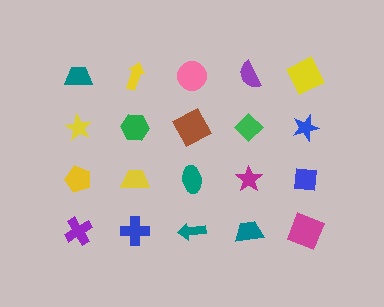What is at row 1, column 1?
A teal trapezoid.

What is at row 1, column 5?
A yellow square.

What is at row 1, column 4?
A purple semicircle.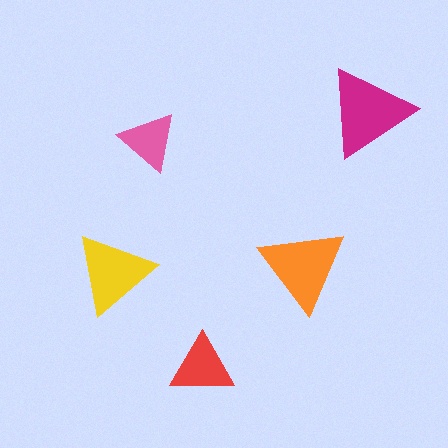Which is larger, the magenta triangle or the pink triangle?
The magenta one.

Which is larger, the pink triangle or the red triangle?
The red one.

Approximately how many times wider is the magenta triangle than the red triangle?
About 1.5 times wider.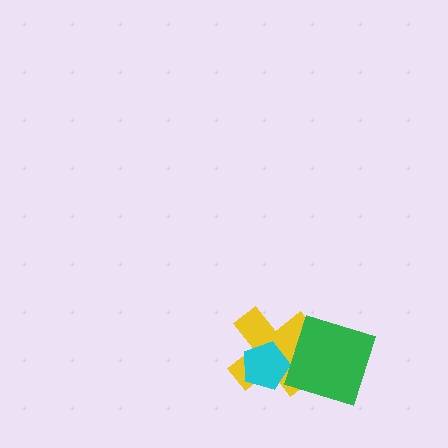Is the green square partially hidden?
No, no other shape covers it.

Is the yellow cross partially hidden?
Yes, it is partially covered by another shape.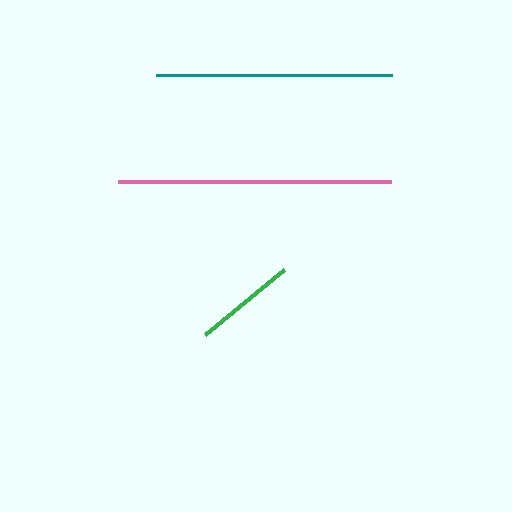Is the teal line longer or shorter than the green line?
The teal line is longer than the green line.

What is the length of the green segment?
The green segment is approximately 102 pixels long.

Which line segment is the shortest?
The green line is the shortest at approximately 102 pixels.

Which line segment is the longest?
The pink line is the longest at approximately 273 pixels.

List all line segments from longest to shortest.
From longest to shortest: pink, teal, green.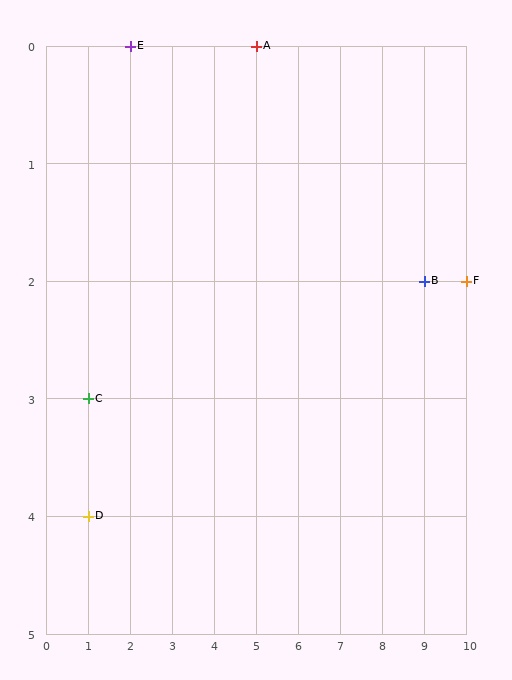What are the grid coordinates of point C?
Point C is at grid coordinates (1, 3).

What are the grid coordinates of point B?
Point B is at grid coordinates (9, 2).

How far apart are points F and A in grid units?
Points F and A are 5 columns and 2 rows apart (about 5.4 grid units diagonally).